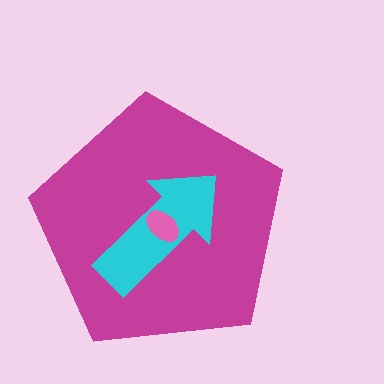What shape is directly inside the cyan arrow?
The pink ellipse.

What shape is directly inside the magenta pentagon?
The cyan arrow.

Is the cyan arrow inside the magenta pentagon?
Yes.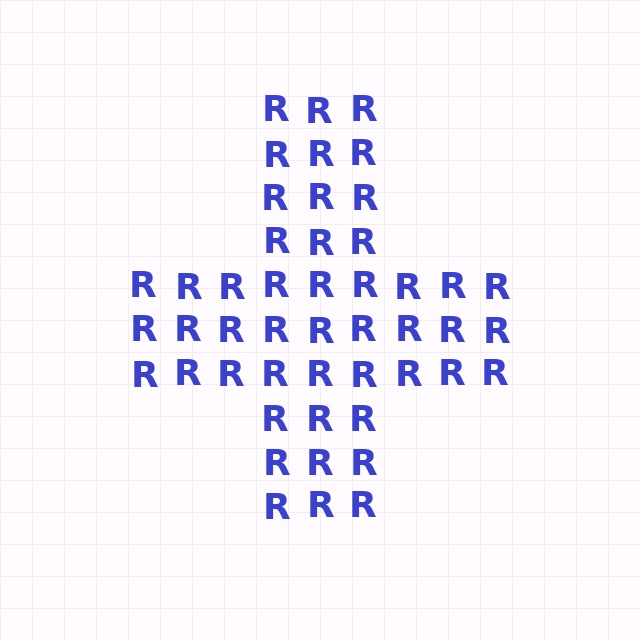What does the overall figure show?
The overall figure shows a cross.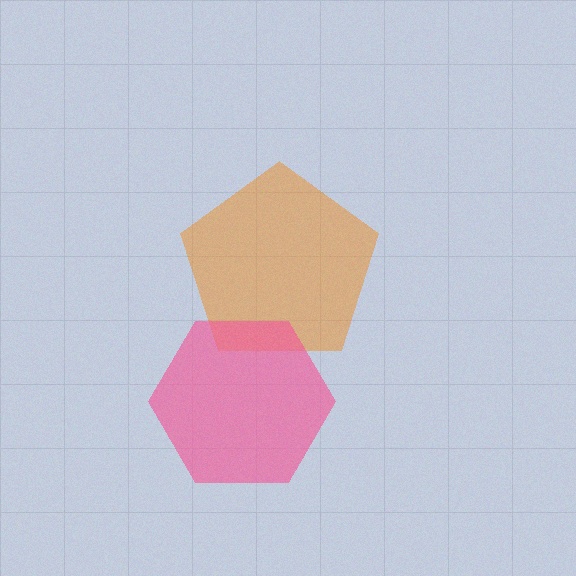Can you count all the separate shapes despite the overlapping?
Yes, there are 2 separate shapes.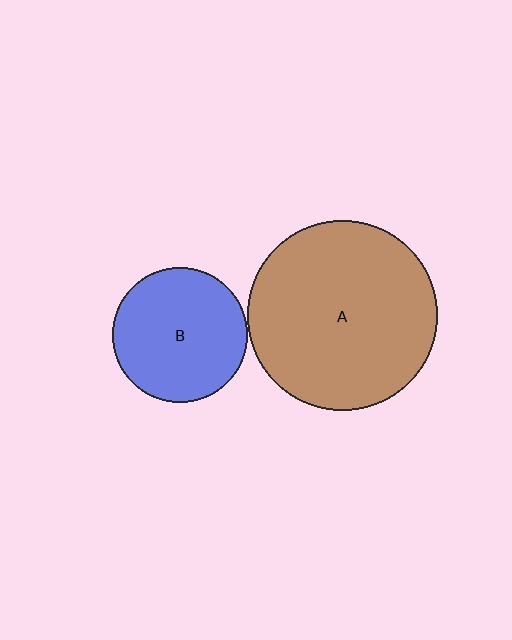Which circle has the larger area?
Circle A (brown).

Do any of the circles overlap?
No, none of the circles overlap.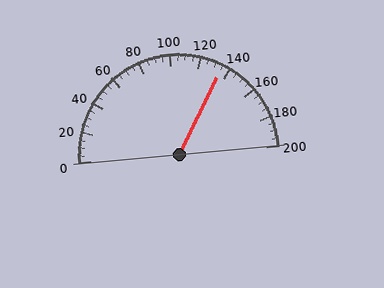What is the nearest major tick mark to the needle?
The nearest major tick mark is 140.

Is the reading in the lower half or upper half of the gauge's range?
The reading is in the upper half of the range (0 to 200).